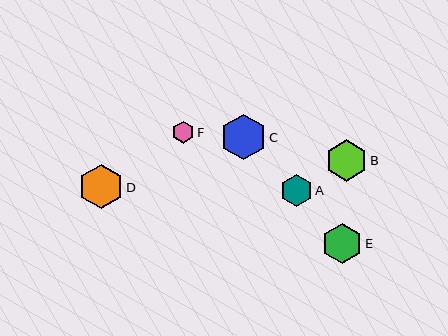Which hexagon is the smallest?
Hexagon F is the smallest with a size of approximately 22 pixels.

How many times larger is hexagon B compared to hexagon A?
Hexagon B is approximately 1.3 times the size of hexagon A.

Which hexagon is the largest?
Hexagon C is the largest with a size of approximately 46 pixels.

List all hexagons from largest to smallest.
From largest to smallest: C, D, B, E, A, F.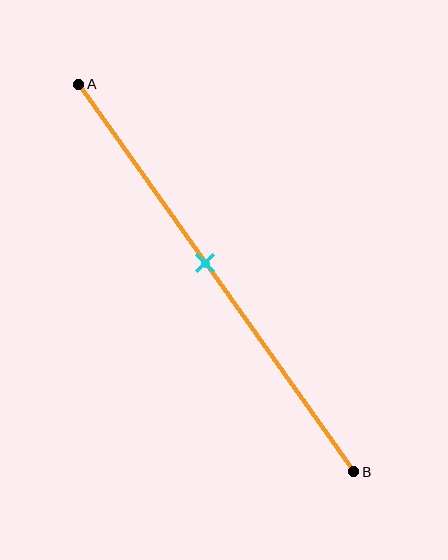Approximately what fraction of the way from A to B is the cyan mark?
The cyan mark is approximately 45% of the way from A to B.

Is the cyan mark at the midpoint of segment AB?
No, the mark is at about 45% from A, not at the 50% midpoint.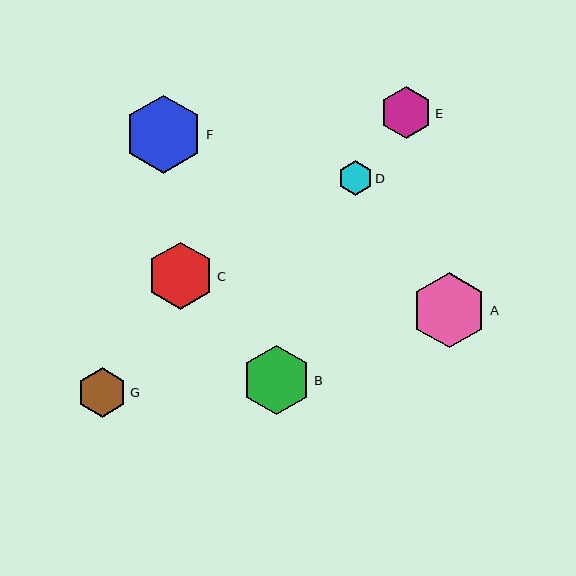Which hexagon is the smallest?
Hexagon D is the smallest with a size of approximately 35 pixels.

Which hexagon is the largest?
Hexagon F is the largest with a size of approximately 78 pixels.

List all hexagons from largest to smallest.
From largest to smallest: F, A, B, C, E, G, D.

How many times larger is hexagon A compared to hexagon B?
Hexagon A is approximately 1.1 times the size of hexagon B.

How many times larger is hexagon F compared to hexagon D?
Hexagon F is approximately 2.3 times the size of hexagon D.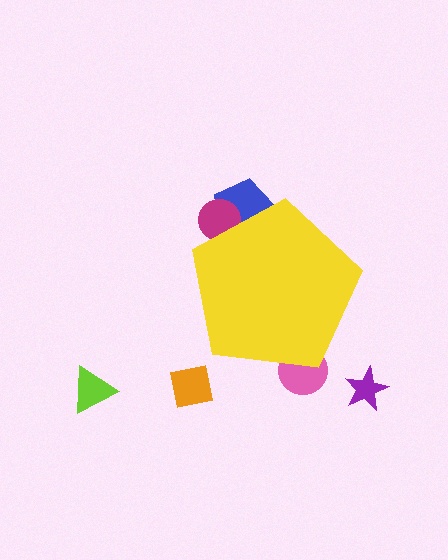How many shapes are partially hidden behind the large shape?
3 shapes are partially hidden.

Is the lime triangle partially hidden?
No, the lime triangle is fully visible.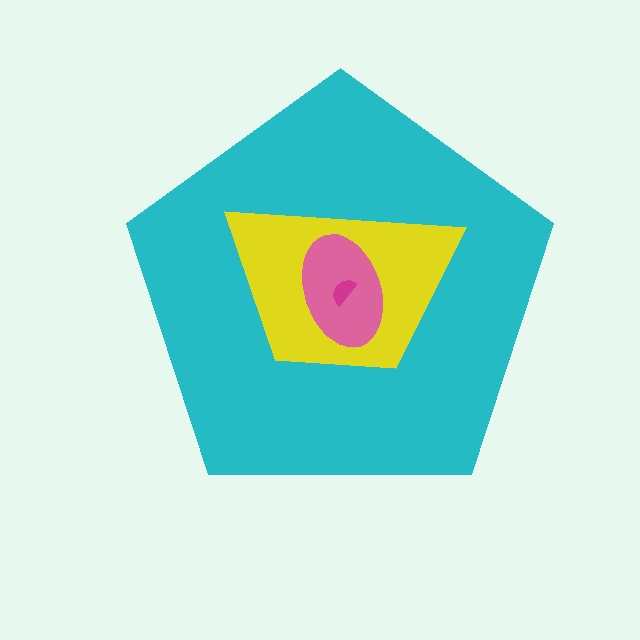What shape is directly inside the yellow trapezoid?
The pink ellipse.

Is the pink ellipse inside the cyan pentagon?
Yes.